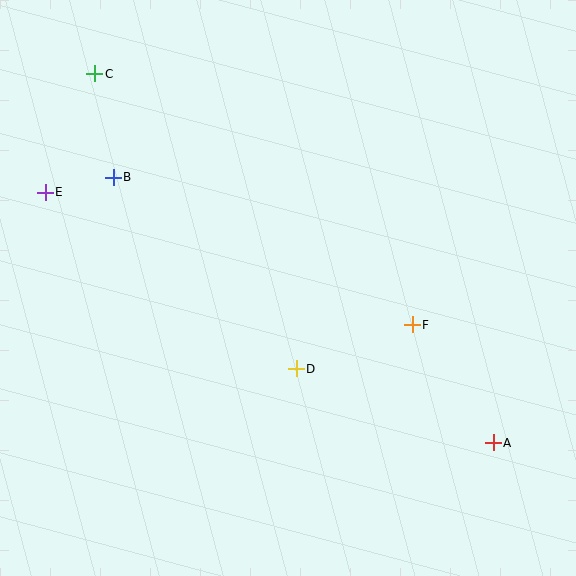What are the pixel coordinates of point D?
Point D is at (296, 369).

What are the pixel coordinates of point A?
Point A is at (493, 443).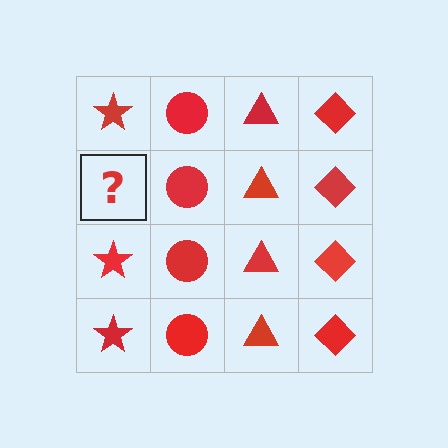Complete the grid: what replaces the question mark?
The question mark should be replaced with a red star.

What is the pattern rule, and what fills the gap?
The rule is that each column has a consistent shape. The gap should be filled with a red star.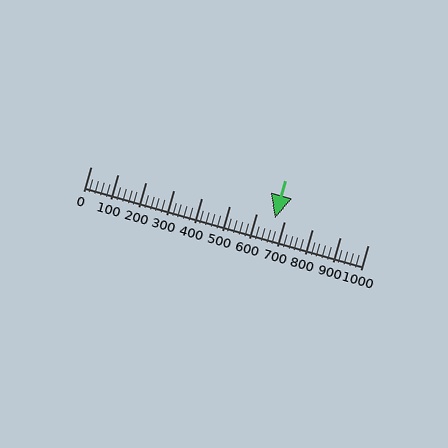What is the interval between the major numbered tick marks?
The major tick marks are spaced 100 units apart.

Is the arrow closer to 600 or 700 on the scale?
The arrow is closer to 700.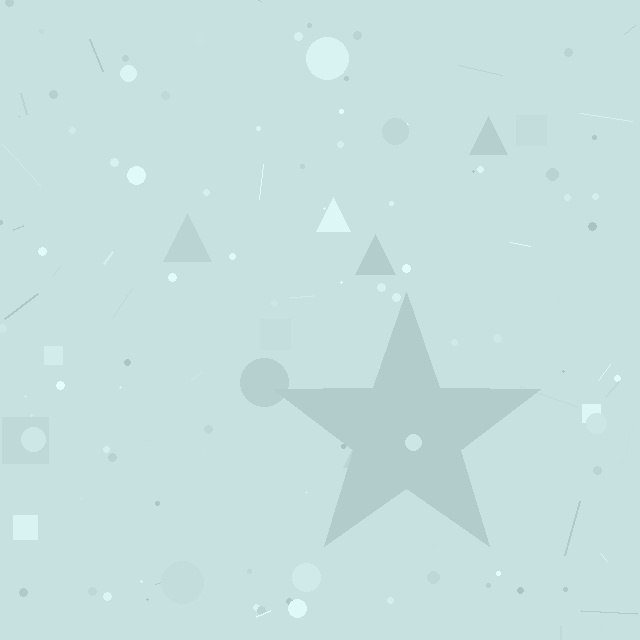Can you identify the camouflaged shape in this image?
The camouflaged shape is a star.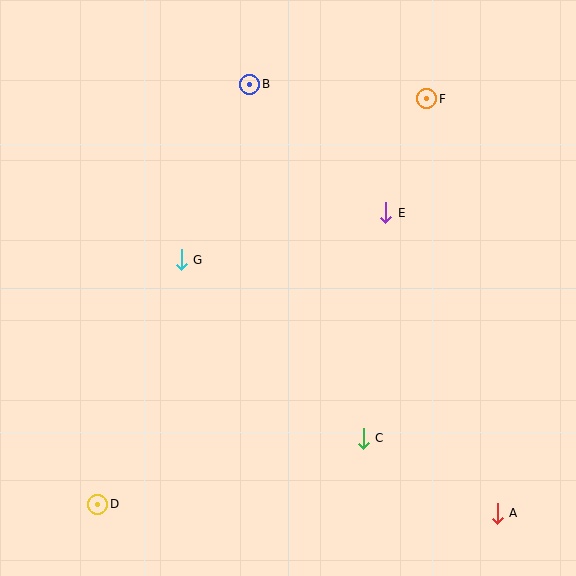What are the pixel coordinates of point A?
Point A is at (497, 513).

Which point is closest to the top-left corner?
Point B is closest to the top-left corner.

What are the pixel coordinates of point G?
Point G is at (181, 260).